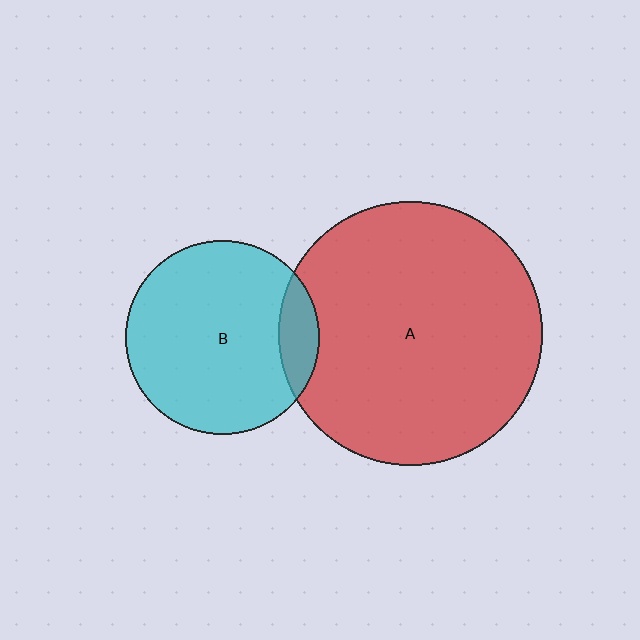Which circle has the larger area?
Circle A (red).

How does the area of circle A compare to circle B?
Approximately 1.9 times.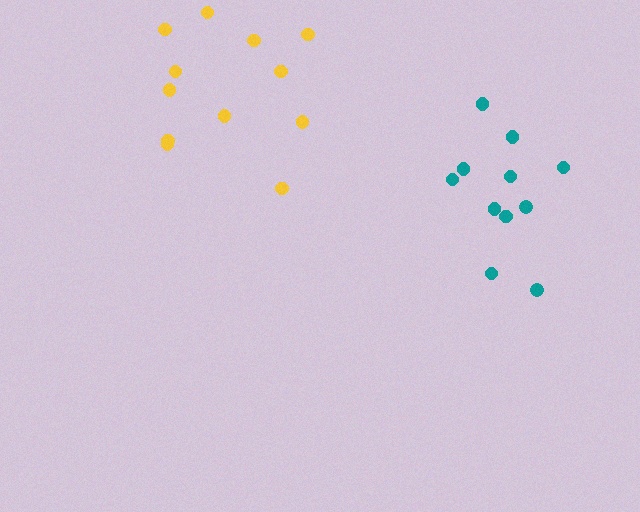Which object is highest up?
The yellow cluster is topmost.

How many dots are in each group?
Group 1: 12 dots, Group 2: 11 dots (23 total).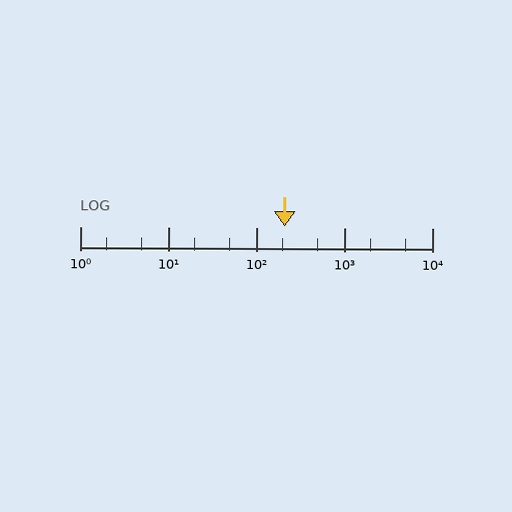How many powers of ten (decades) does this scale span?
The scale spans 4 decades, from 1 to 10000.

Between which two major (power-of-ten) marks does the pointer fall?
The pointer is between 100 and 1000.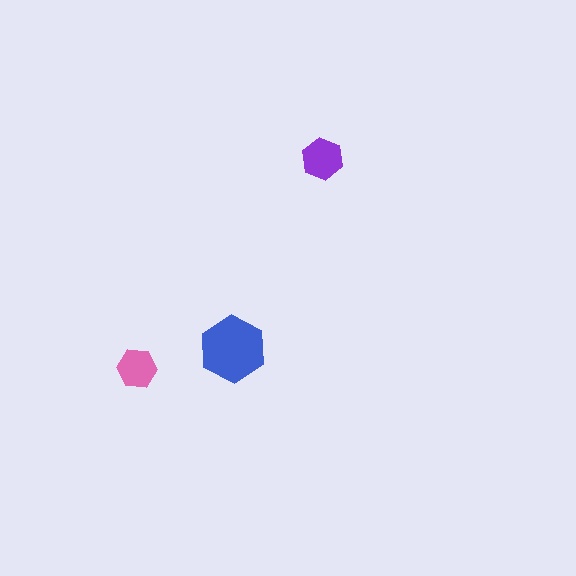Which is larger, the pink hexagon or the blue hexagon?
The blue one.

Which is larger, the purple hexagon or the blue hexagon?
The blue one.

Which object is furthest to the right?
The purple hexagon is rightmost.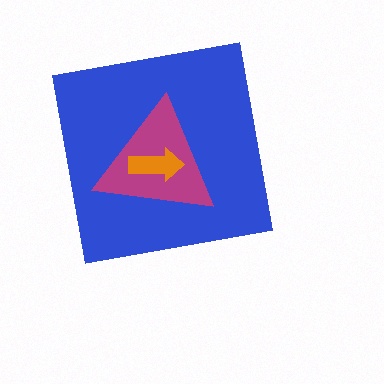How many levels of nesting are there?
3.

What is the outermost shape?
The blue square.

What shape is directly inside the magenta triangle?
The orange arrow.